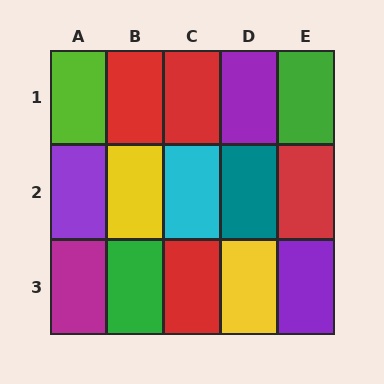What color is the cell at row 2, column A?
Purple.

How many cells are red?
4 cells are red.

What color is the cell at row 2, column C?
Cyan.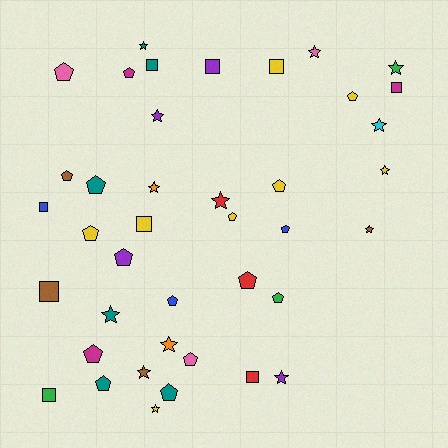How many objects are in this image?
There are 40 objects.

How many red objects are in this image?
There are 3 red objects.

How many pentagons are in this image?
There are 17 pentagons.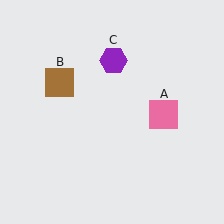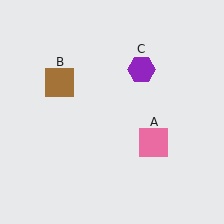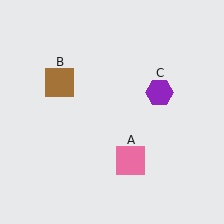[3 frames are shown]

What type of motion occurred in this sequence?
The pink square (object A), purple hexagon (object C) rotated clockwise around the center of the scene.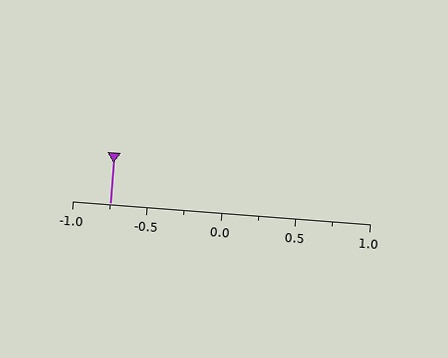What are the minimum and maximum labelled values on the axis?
The axis runs from -1.0 to 1.0.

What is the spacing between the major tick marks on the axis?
The major ticks are spaced 0.5 apart.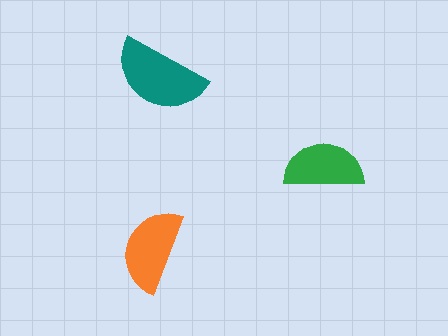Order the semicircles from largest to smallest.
the teal one, the orange one, the green one.